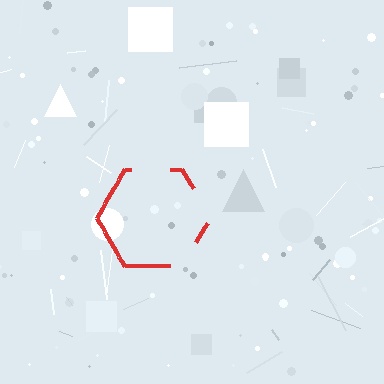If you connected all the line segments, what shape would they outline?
They would outline a hexagon.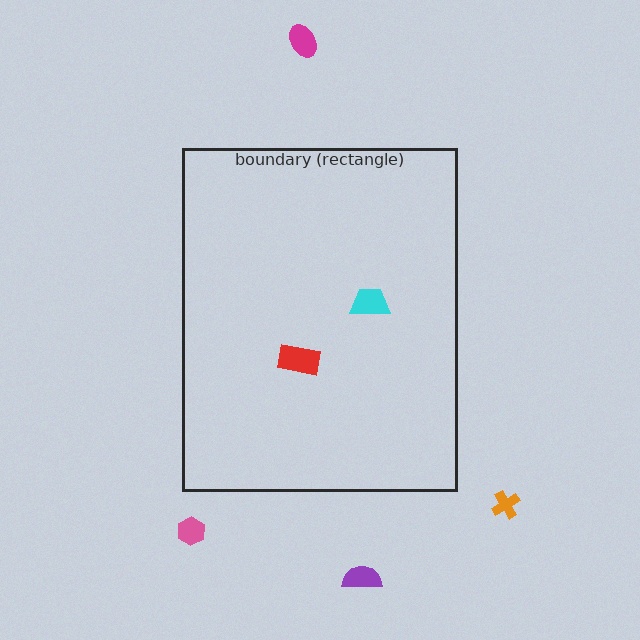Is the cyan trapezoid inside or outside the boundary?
Inside.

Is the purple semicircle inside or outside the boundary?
Outside.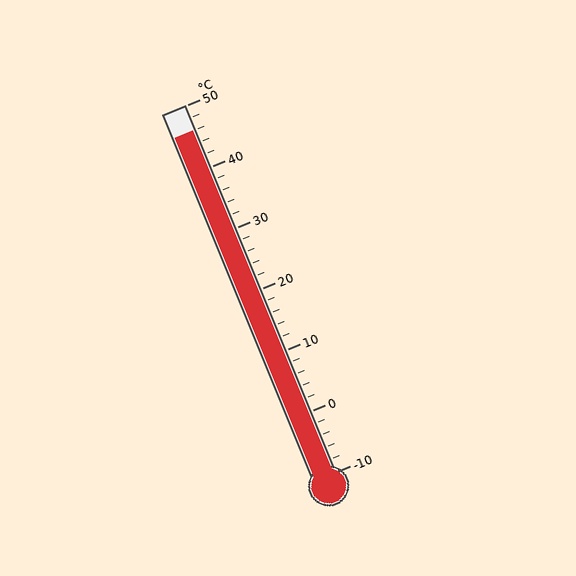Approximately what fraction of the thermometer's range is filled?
The thermometer is filled to approximately 95% of its range.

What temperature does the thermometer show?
The thermometer shows approximately 46°C.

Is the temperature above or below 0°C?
The temperature is above 0°C.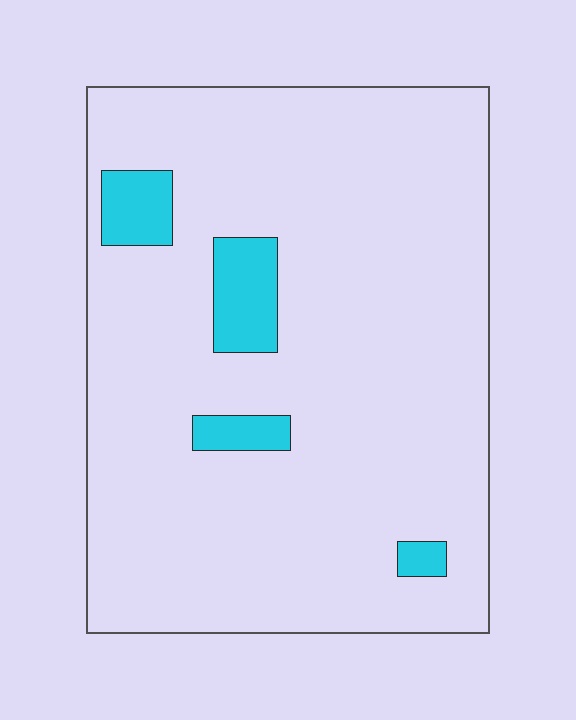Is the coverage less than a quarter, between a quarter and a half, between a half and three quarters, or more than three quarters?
Less than a quarter.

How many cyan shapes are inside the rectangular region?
4.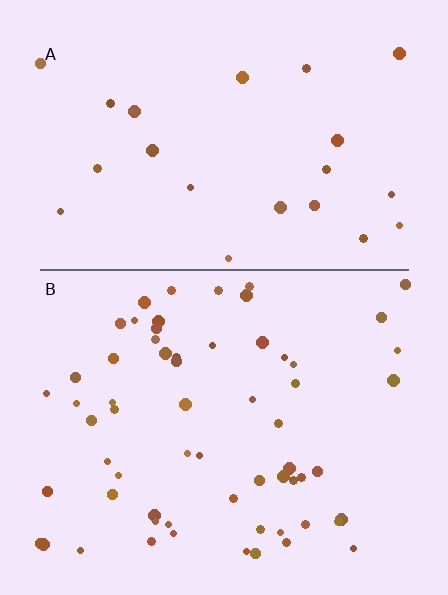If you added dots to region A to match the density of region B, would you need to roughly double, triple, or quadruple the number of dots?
Approximately triple.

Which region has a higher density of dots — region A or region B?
B (the bottom).